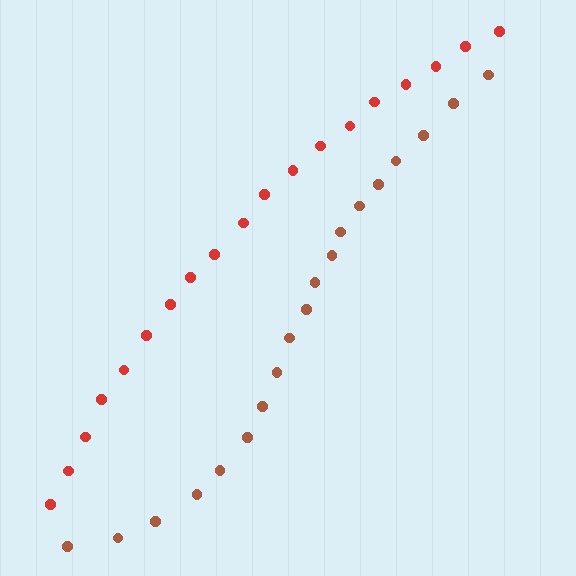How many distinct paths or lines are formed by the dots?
There are 2 distinct paths.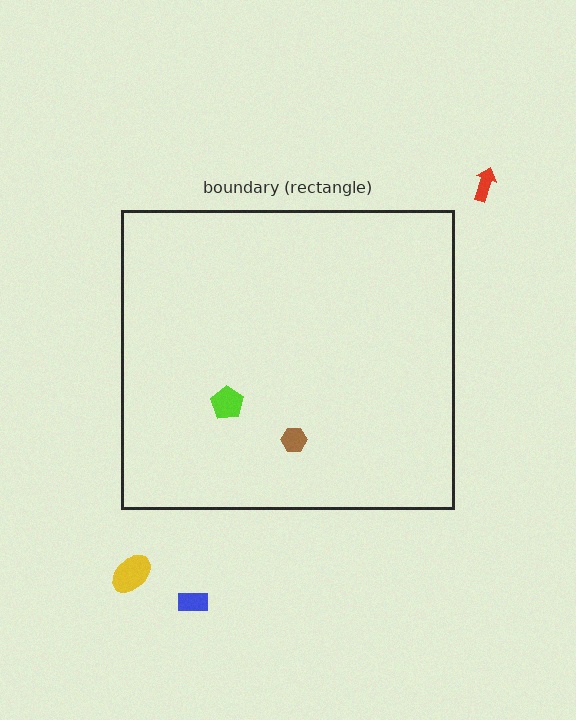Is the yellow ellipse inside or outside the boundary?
Outside.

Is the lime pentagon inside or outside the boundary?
Inside.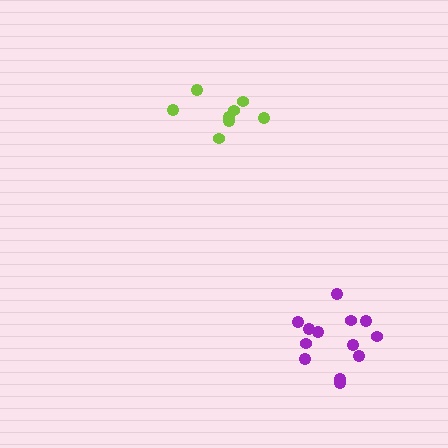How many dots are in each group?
Group 1: 13 dots, Group 2: 8 dots (21 total).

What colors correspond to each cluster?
The clusters are colored: purple, lime.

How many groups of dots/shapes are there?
There are 2 groups.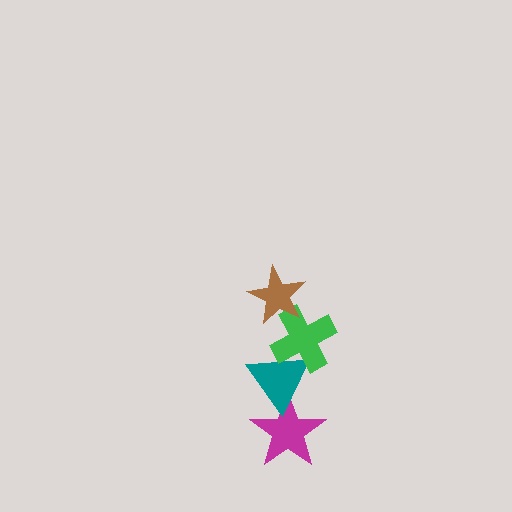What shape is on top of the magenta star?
The teal triangle is on top of the magenta star.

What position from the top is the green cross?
The green cross is 2nd from the top.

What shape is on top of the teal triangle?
The green cross is on top of the teal triangle.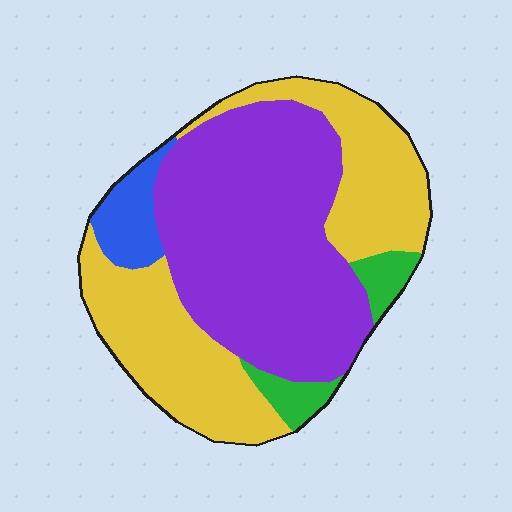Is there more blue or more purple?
Purple.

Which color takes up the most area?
Purple, at roughly 50%.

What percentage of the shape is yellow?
Yellow takes up between a third and a half of the shape.